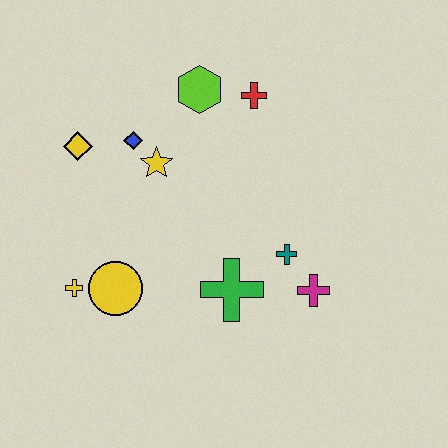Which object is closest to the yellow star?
The blue diamond is closest to the yellow star.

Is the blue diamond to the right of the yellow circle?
Yes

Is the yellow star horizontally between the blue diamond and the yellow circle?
No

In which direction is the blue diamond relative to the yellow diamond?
The blue diamond is to the right of the yellow diamond.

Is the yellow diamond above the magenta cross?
Yes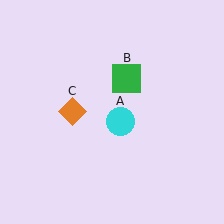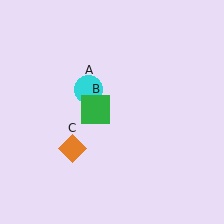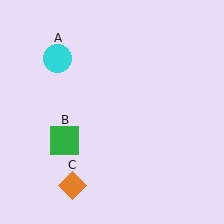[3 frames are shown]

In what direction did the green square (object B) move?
The green square (object B) moved down and to the left.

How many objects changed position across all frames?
3 objects changed position: cyan circle (object A), green square (object B), orange diamond (object C).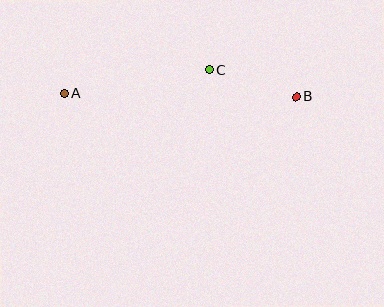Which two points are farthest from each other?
Points A and B are farthest from each other.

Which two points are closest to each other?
Points B and C are closest to each other.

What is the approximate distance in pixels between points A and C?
The distance between A and C is approximately 147 pixels.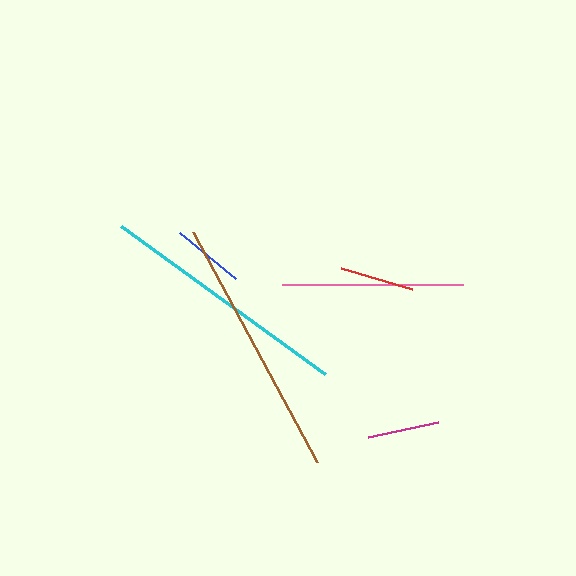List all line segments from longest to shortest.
From longest to shortest: brown, cyan, pink, red, blue, magenta.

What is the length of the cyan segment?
The cyan segment is approximately 252 pixels long.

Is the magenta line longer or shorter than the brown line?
The brown line is longer than the magenta line.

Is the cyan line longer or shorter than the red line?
The cyan line is longer than the red line.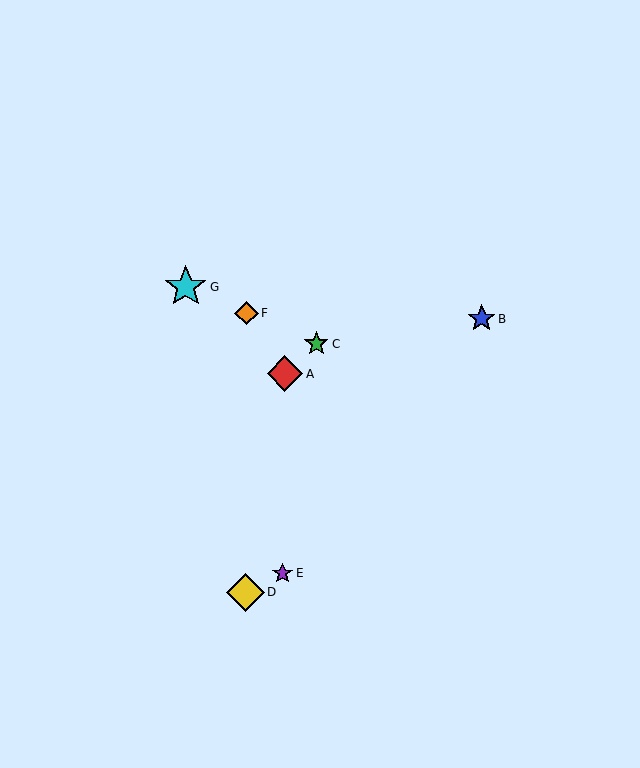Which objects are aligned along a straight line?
Objects C, F, G are aligned along a straight line.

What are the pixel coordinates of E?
Object E is at (282, 573).